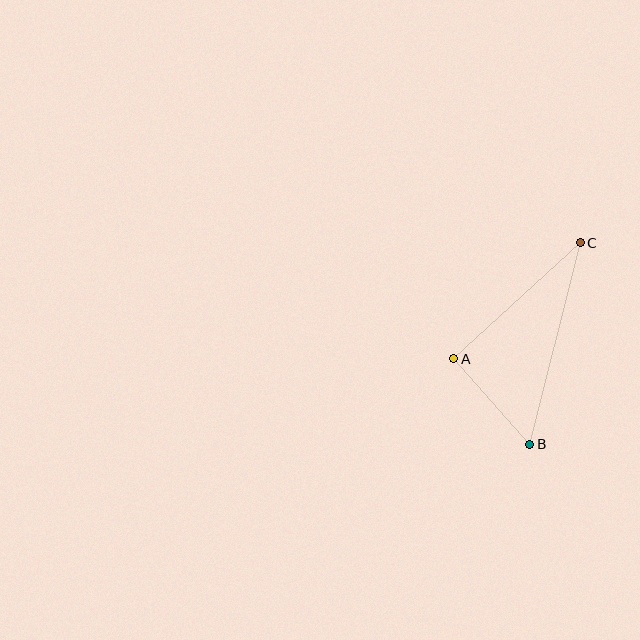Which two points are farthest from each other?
Points B and C are farthest from each other.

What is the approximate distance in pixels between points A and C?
The distance between A and C is approximately 171 pixels.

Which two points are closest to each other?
Points A and B are closest to each other.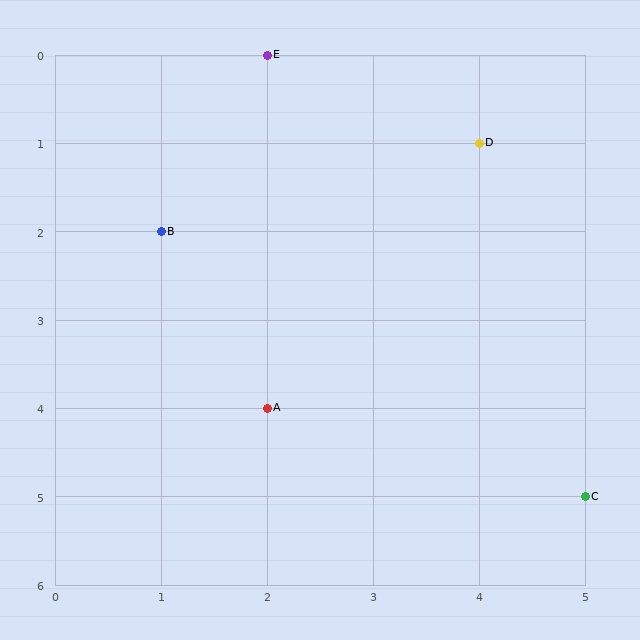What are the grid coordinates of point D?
Point D is at grid coordinates (4, 1).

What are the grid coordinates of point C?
Point C is at grid coordinates (5, 5).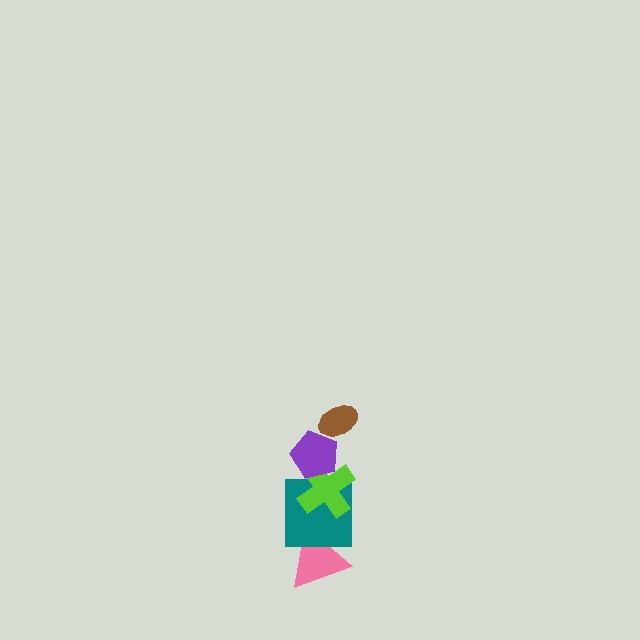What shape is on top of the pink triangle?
The teal square is on top of the pink triangle.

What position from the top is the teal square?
The teal square is 4th from the top.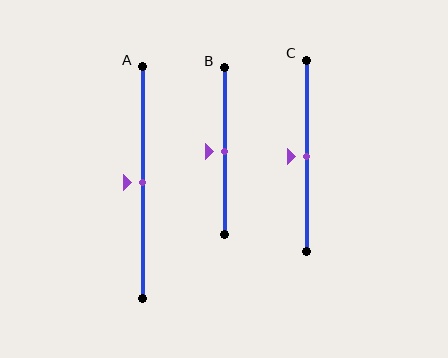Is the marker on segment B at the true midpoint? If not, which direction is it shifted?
Yes, the marker on segment B is at the true midpoint.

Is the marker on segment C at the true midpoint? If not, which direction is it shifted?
Yes, the marker on segment C is at the true midpoint.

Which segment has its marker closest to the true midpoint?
Segment A has its marker closest to the true midpoint.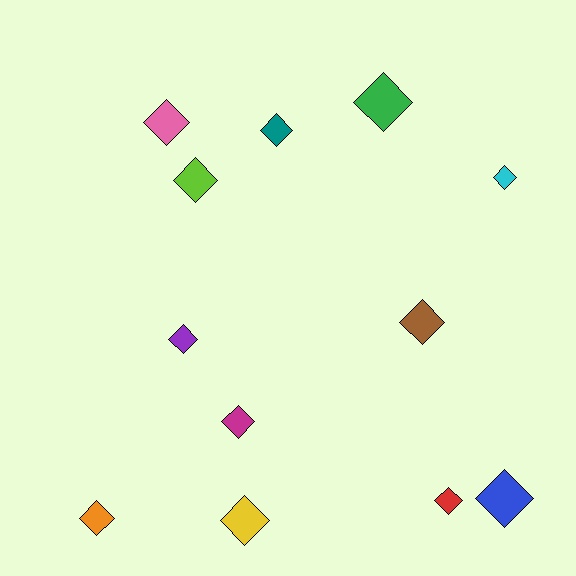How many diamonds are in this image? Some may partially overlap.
There are 12 diamonds.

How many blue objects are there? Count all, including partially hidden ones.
There is 1 blue object.